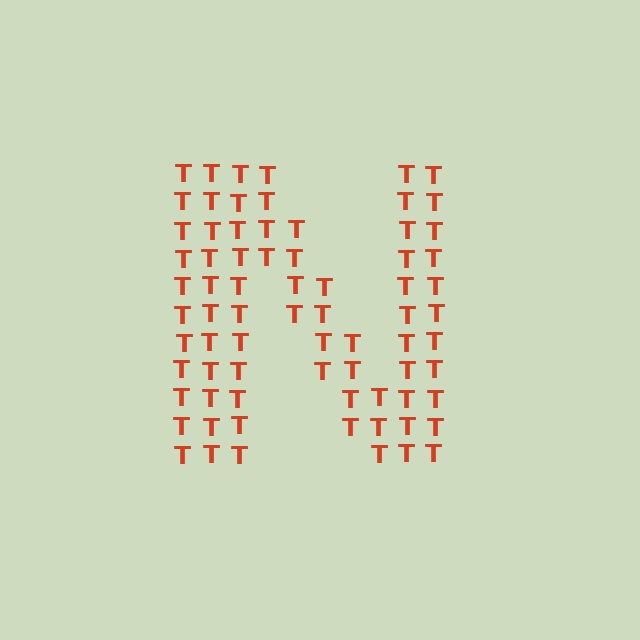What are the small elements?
The small elements are letter T's.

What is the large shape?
The large shape is the letter N.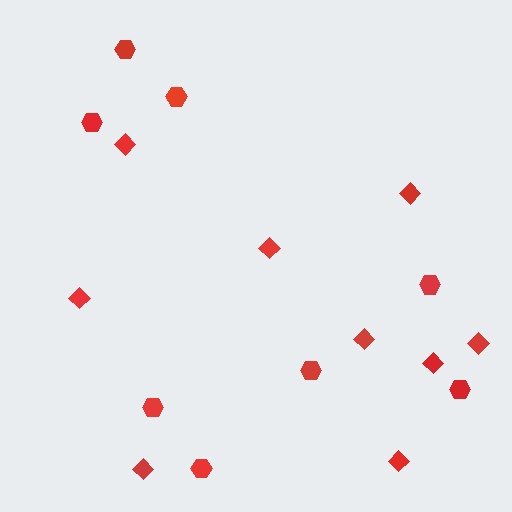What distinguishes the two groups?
There are 2 groups: one group of hexagons (8) and one group of diamonds (9).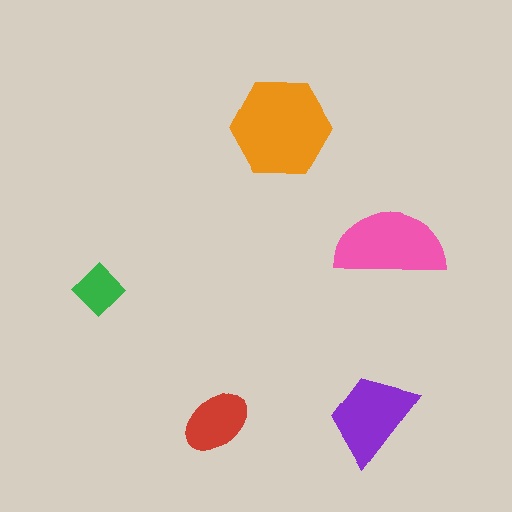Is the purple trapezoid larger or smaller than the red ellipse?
Larger.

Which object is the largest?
The orange hexagon.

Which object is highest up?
The orange hexagon is topmost.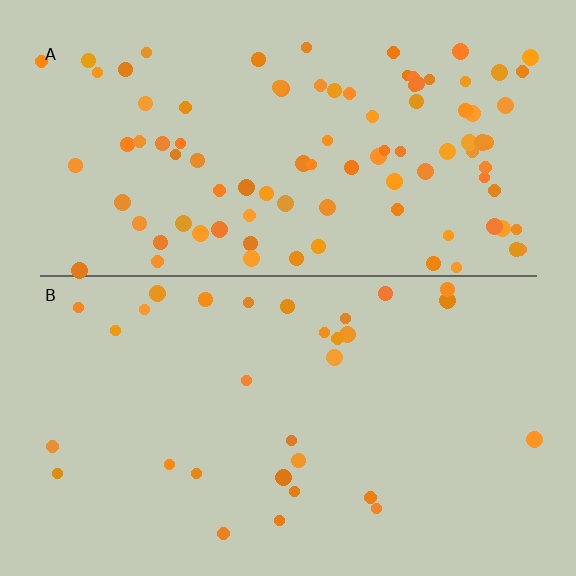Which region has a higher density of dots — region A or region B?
A (the top).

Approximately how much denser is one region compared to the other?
Approximately 3.1× — region A over region B.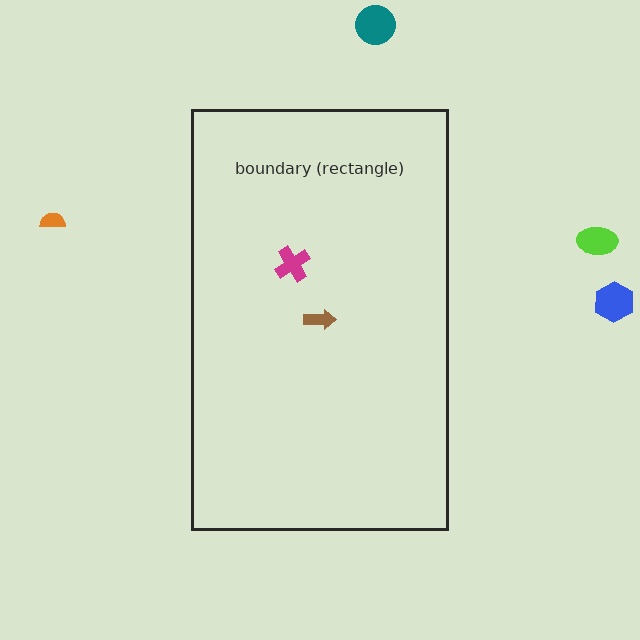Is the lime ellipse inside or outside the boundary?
Outside.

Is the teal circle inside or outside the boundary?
Outside.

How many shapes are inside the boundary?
2 inside, 4 outside.